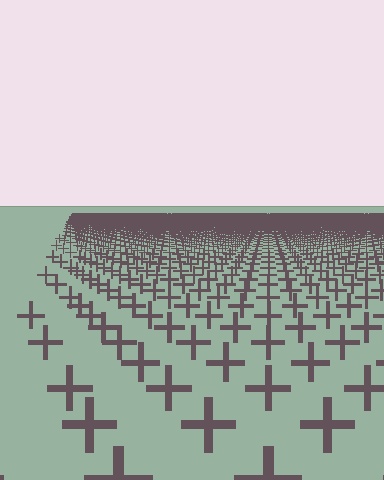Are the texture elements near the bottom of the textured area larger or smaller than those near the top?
Larger. Near the bottom, elements are closer to the viewer and appear at a bigger on-screen size.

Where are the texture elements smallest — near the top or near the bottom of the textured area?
Near the top.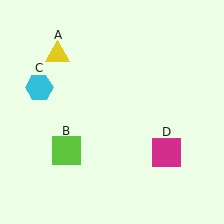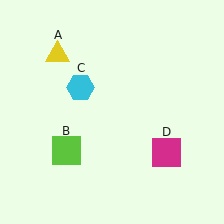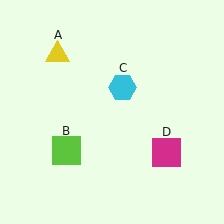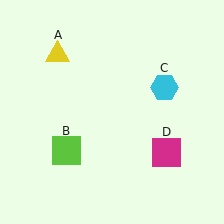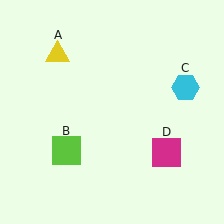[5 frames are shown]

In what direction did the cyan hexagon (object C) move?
The cyan hexagon (object C) moved right.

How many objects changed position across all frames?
1 object changed position: cyan hexagon (object C).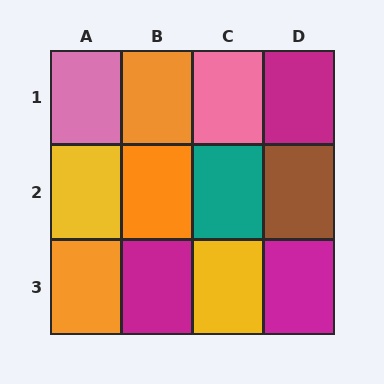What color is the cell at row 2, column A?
Yellow.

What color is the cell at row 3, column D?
Magenta.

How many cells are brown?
1 cell is brown.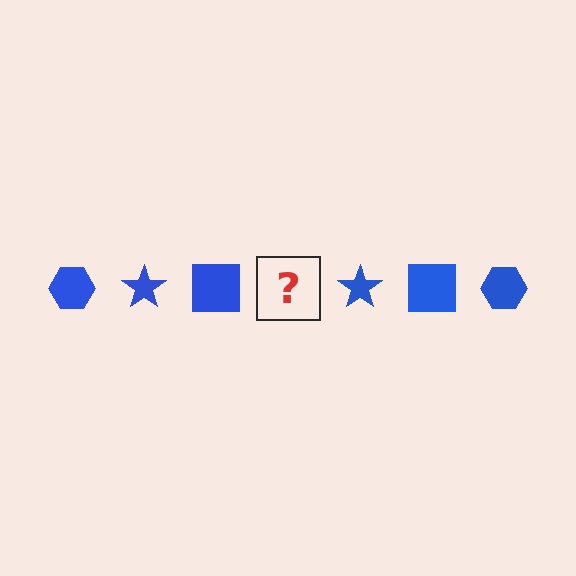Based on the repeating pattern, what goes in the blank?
The blank should be a blue hexagon.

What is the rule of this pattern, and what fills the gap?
The rule is that the pattern cycles through hexagon, star, square shapes in blue. The gap should be filled with a blue hexagon.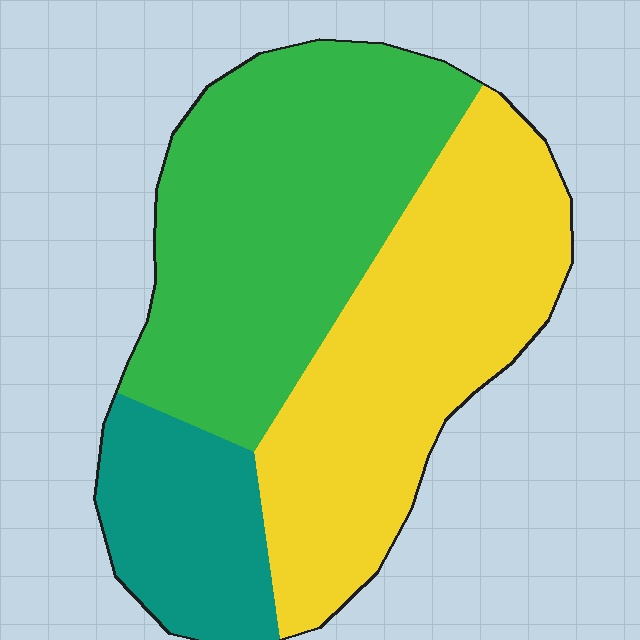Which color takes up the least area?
Teal, at roughly 15%.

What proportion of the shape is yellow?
Yellow covers around 40% of the shape.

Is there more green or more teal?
Green.